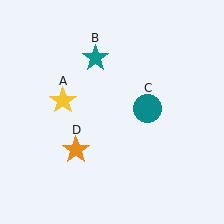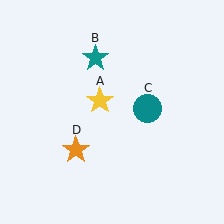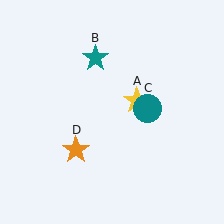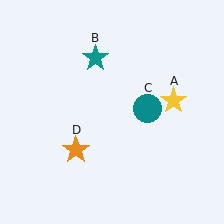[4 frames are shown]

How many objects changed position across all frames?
1 object changed position: yellow star (object A).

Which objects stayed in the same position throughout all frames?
Teal star (object B) and teal circle (object C) and orange star (object D) remained stationary.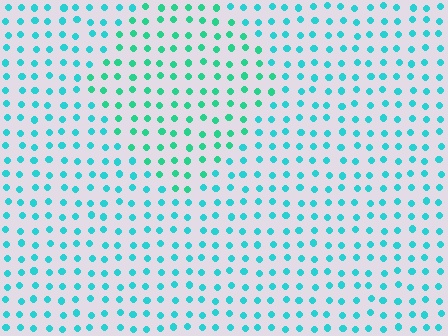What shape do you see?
I see a diamond.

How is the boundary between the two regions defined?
The boundary is defined purely by a slight shift in hue (about 26 degrees). Spacing, size, and orientation are identical on both sides.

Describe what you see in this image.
The image is filled with small cyan elements in a uniform arrangement. A diamond-shaped region is visible where the elements are tinted to a slightly different hue, forming a subtle color boundary.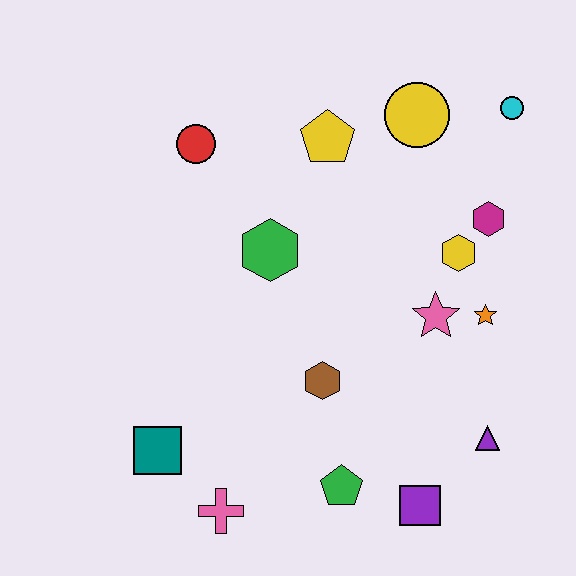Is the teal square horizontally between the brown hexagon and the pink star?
No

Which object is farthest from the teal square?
The cyan circle is farthest from the teal square.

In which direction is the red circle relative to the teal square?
The red circle is above the teal square.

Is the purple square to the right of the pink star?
No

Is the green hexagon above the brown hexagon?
Yes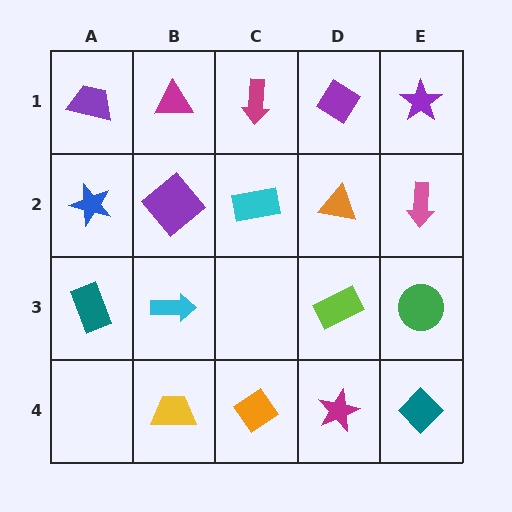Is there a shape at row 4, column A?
No, that cell is empty.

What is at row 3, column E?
A green circle.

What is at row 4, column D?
A magenta star.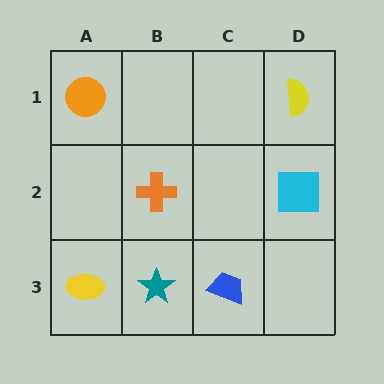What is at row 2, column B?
An orange cross.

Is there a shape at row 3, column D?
No, that cell is empty.